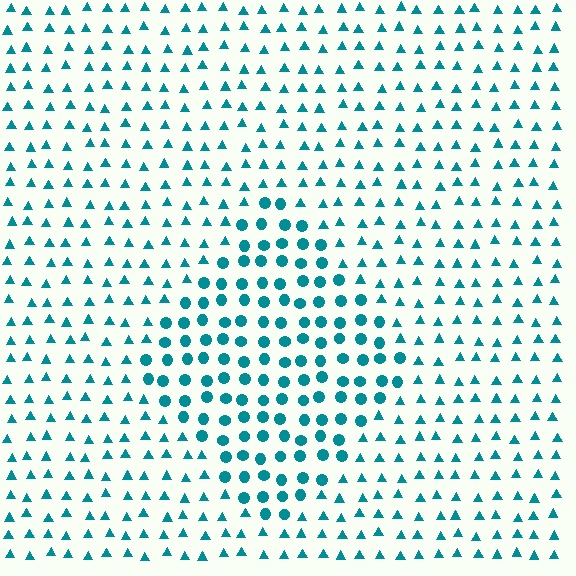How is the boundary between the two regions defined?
The boundary is defined by a change in element shape: circles inside vs. triangles outside. All elements share the same color and spacing.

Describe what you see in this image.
The image is filled with small teal elements arranged in a uniform grid. A diamond-shaped region contains circles, while the surrounding area contains triangles. The boundary is defined purely by the change in element shape.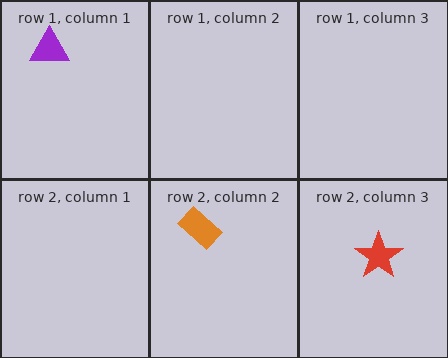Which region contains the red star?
The row 2, column 3 region.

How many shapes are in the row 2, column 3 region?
1.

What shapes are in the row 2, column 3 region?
The red star.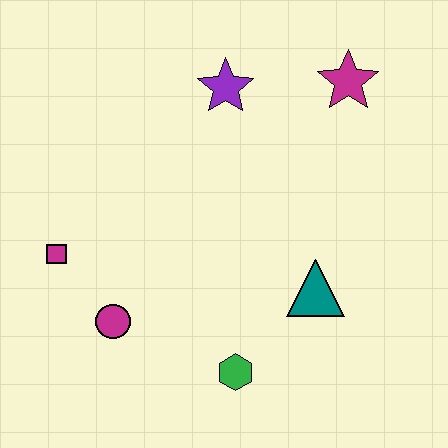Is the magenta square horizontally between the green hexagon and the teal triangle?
No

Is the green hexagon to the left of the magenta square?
No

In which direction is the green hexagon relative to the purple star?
The green hexagon is below the purple star.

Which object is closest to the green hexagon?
The teal triangle is closest to the green hexagon.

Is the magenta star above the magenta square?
Yes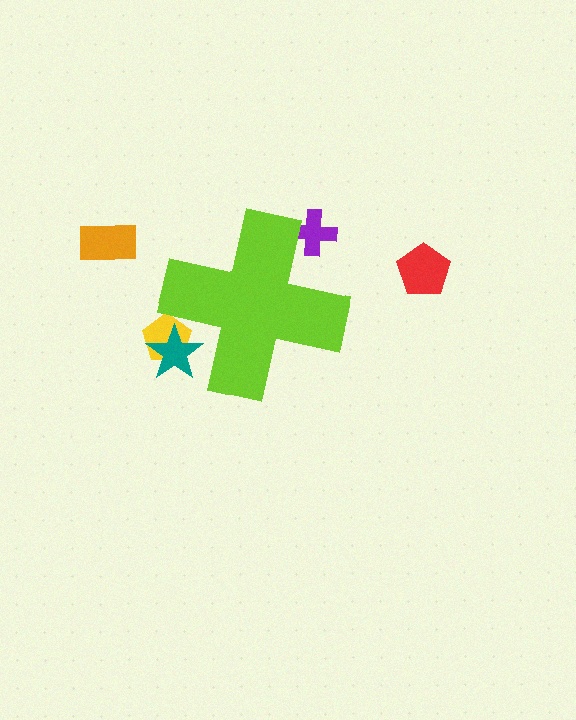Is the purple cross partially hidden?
Yes, the purple cross is partially hidden behind the lime cross.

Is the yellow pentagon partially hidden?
Yes, the yellow pentagon is partially hidden behind the lime cross.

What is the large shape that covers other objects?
A lime cross.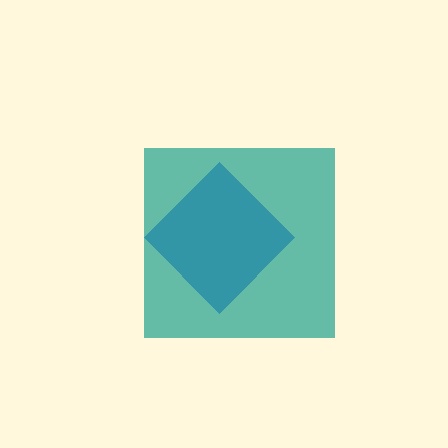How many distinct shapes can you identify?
There are 2 distinct shapes: a blue diamond, a teal square.